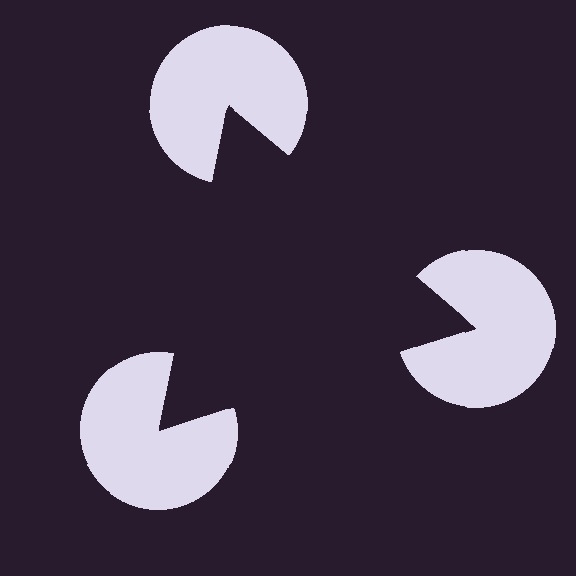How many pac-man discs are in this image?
There are 3 — one at each vertex of the illusory triangle.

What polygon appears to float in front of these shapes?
An illusory triangle — its edges are inferred from the aligned wedge cuts in the pac-man discs, not physically drawn.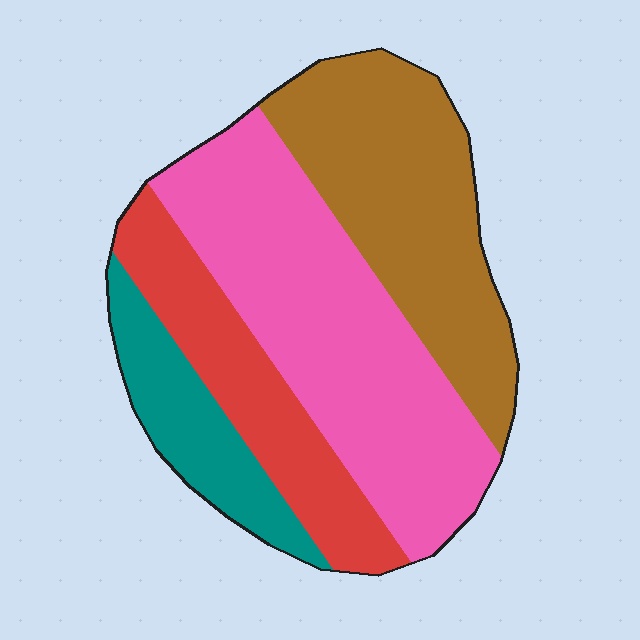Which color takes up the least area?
Teal, at roughly 15%.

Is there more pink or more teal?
Pink.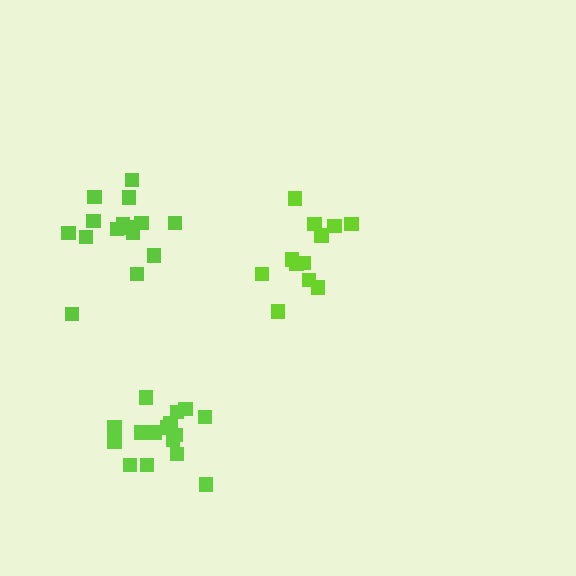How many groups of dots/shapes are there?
There are 3 groups.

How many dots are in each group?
Group 1: 12 dots, Group 2: 17 dots, Group 3: 15 dots (44 total).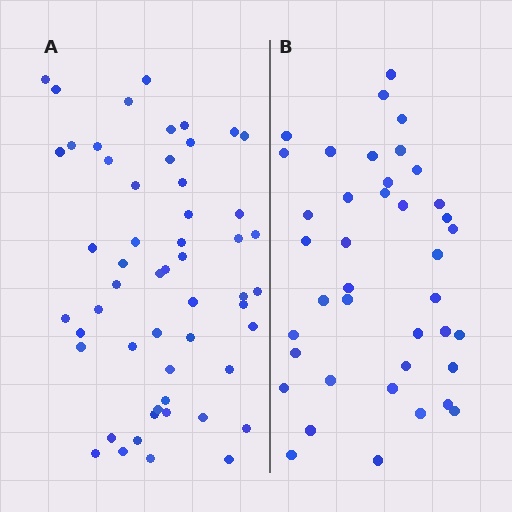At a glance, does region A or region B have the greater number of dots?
Region A (the left region) has more dots.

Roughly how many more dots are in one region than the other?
Region A has approximately 15 more dots than region B.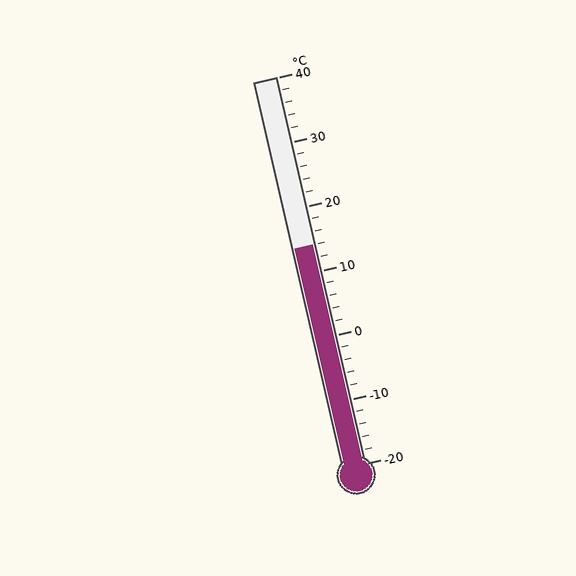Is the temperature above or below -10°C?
The temperature is above -10°C.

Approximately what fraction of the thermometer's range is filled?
The thermometer is filled to approximately 55% of its range.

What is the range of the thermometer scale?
The thermometer scale ranges from -20°C to 40°C.